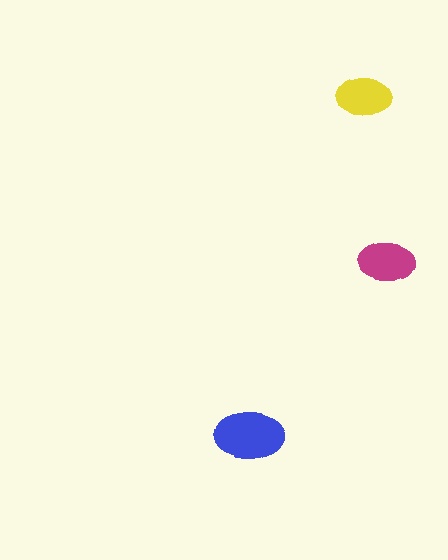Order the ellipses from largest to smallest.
the blue one, the magenta one, the yellow one.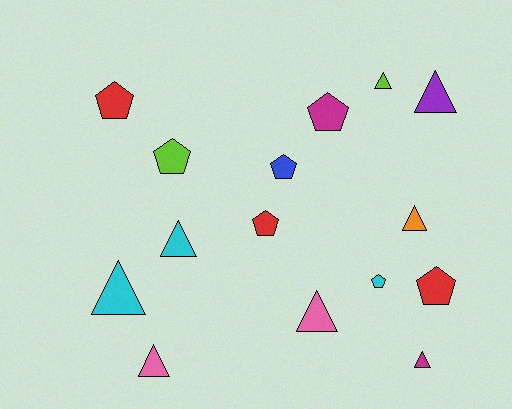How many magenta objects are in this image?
There are 2 magenta objects.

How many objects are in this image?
There are 15 objects.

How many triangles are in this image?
There are 8 triangles.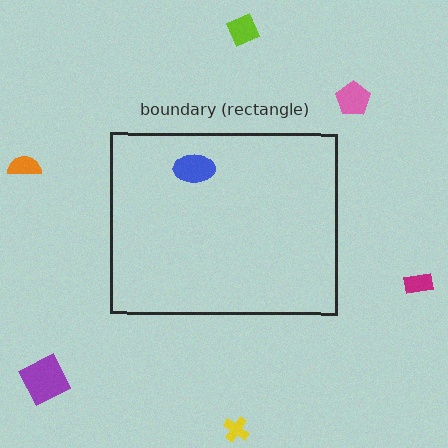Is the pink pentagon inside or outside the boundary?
Outside.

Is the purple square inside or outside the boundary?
Outside.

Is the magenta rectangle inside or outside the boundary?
Outside.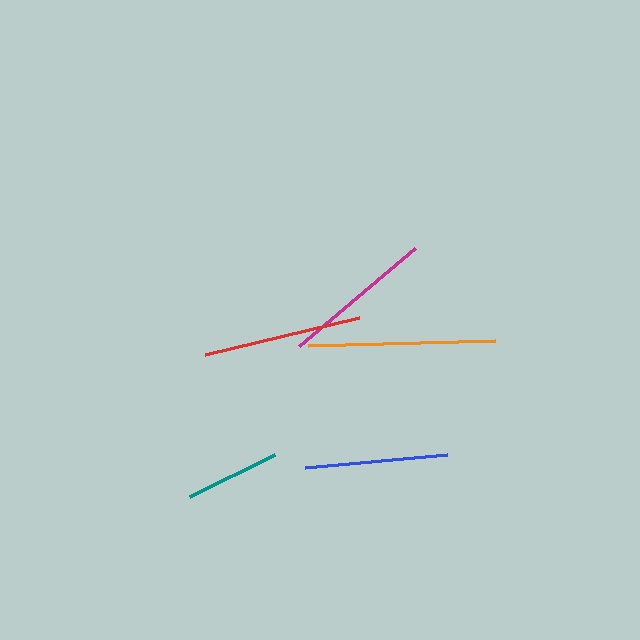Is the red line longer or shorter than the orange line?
The orange line is longer than the red line.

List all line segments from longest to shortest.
From longest to shortest: orange, red, magenta, blue, teal.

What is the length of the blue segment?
The blue segment is approximately 143 pixels long.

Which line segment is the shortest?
The teal line is the shortest at approximately 95 pixels.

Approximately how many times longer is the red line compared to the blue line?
The red line is approximately 1.1 times the length of the blue line.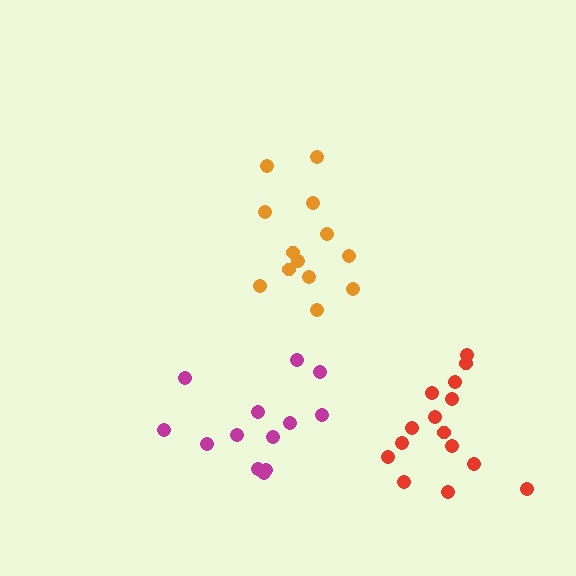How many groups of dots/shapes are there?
There are 3 groups.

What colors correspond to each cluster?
The clusters are colored: orange, magenta, red.